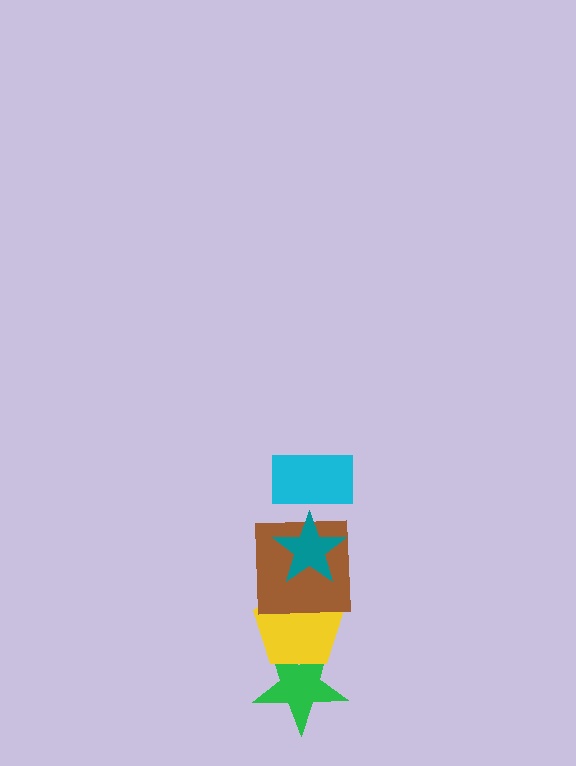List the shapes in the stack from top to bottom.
From top to bottom: the cyan rectangle, the teal star, the brown square, the yellow pentagon, the green star.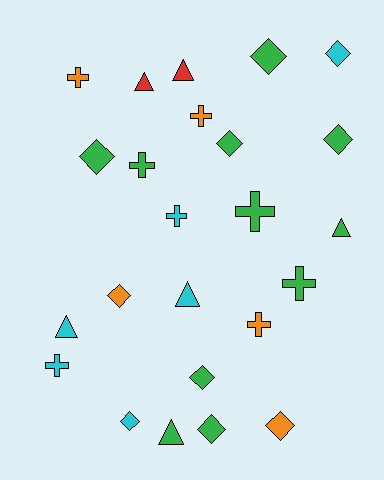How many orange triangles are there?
There are no orange triangles.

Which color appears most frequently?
Green, with 11 objects.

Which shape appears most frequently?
Diamond, with 10 objects.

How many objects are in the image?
There are 24 objects.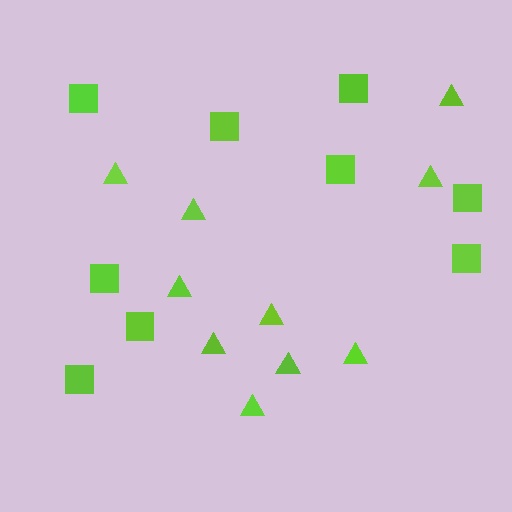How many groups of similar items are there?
There are 2 groups: one group of squares (9) and one group of triangles (10).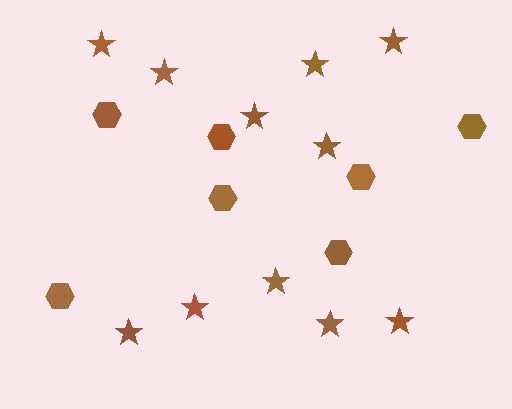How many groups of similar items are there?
There are 2 groups: one group of stars (11) and one group of hexagons (7).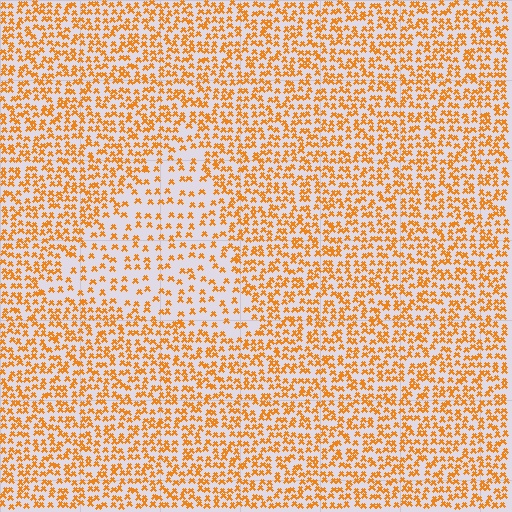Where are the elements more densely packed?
The elements are more densely packed outside the triangle boundary.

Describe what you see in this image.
The image contains small orange elements arranged at two different densities. A triangle-shaped region is visible where the elements are less densely packed than the surrounding area.